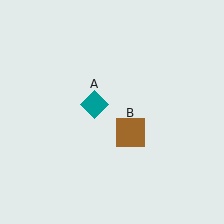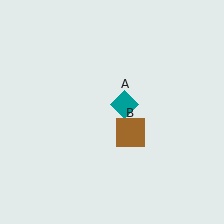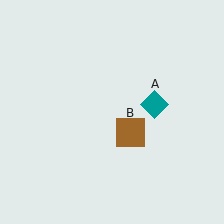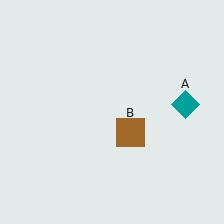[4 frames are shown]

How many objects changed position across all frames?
1 object changed position: teal diamond (object A).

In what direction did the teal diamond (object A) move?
The teal diamond (object A) moved right.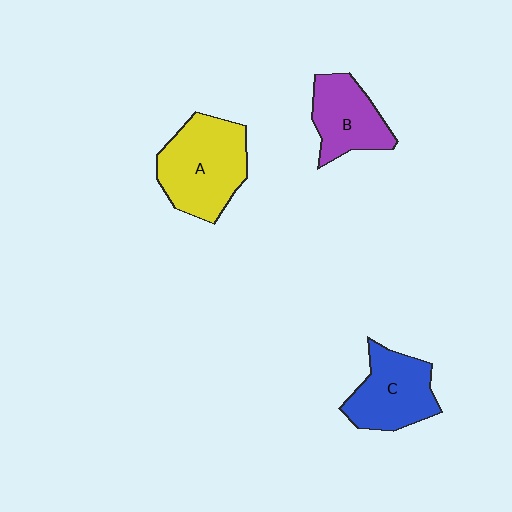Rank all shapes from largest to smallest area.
From largest to smallest: A (yellow), C (blue), B (purple).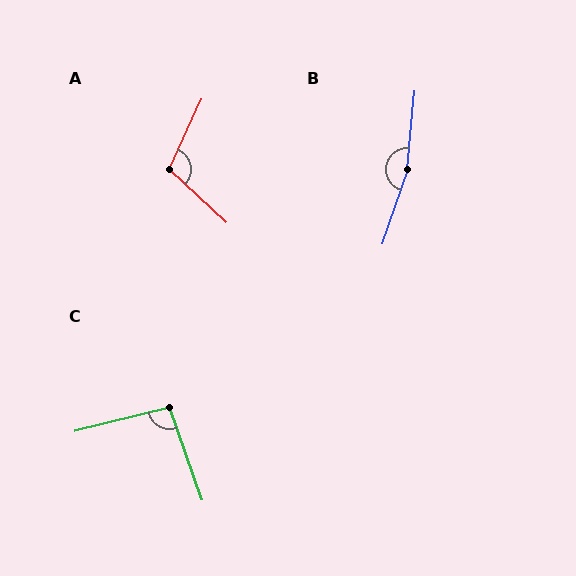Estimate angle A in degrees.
Approximately 108 degrees.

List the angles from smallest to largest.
C (96°), A (108°), B (166°).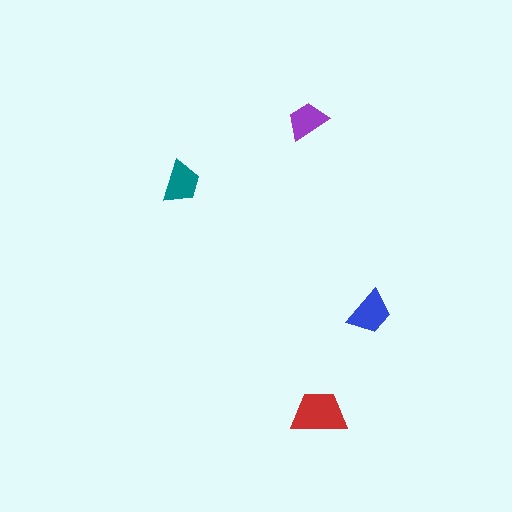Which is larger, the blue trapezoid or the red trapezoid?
The red one.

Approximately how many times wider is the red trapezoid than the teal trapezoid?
About 1.5 times wider.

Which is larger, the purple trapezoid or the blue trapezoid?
The blue one.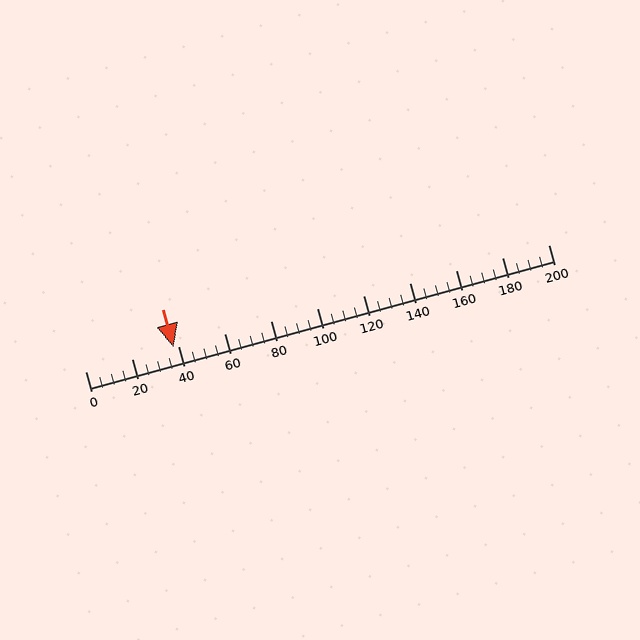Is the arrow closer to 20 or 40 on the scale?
The arrow is closer to 40.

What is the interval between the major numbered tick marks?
The major tick marks are spaced 20 units apart.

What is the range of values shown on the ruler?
The ruler shows values from 0 to 200.